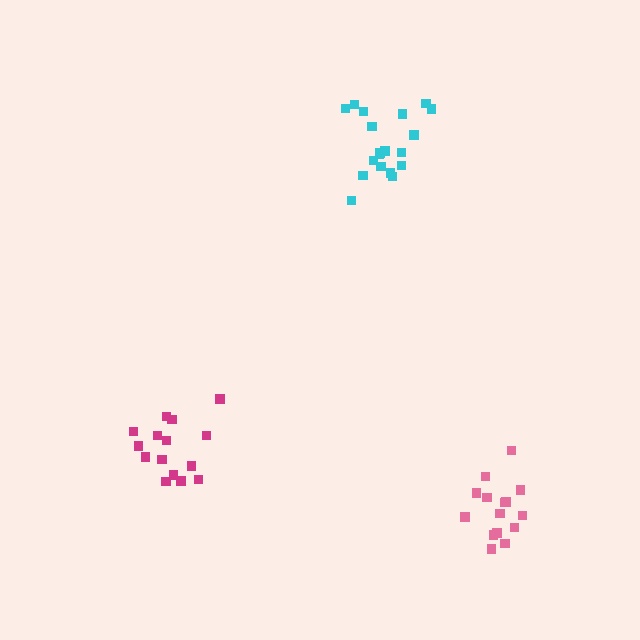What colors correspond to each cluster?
The clusters are colored: magenta, cyan, pink.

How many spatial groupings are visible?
There are 3 spatial groupings.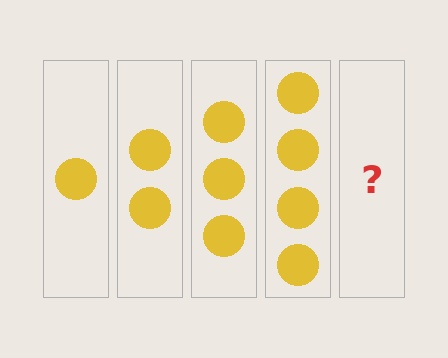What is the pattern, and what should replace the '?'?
The pattern is that each step adds one more circle. The '?' should be 5 circles.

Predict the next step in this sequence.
The next step is 5 circles.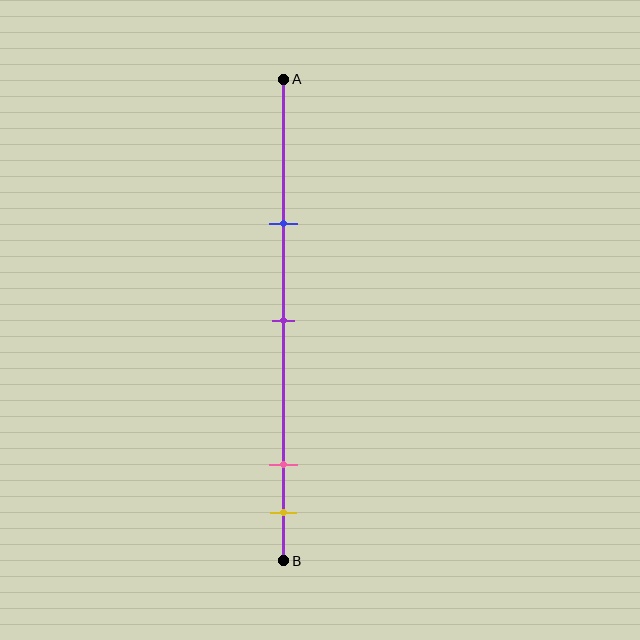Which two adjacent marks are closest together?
The pink and yellow marks are the closest adjacent pair.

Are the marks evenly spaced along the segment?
No, the marks are not evenly spaced.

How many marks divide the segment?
There are 4 marks dividing the segment.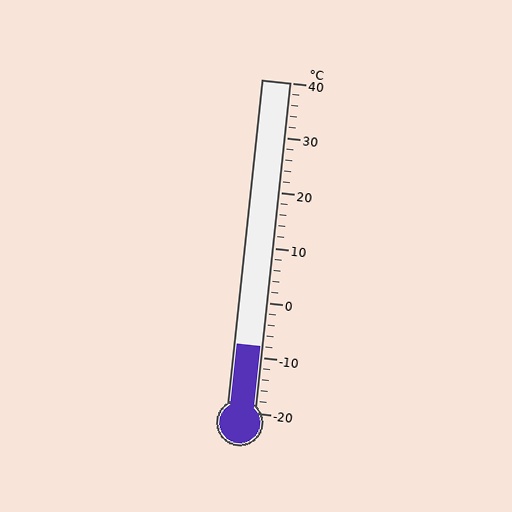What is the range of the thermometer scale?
The thermometer scale ranges from -20°C to 40°C.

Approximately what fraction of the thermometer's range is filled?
The thermometer is filled to approximately 20% of its range.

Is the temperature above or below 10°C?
The temperature is below 10°C.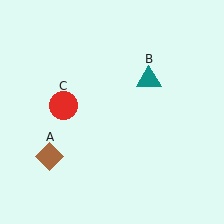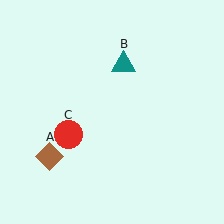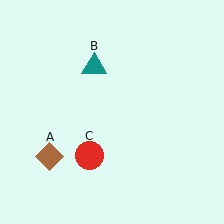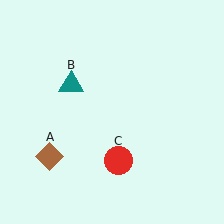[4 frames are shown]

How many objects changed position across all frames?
2 objects changed position: teal triangle (object B), red circle (object C).